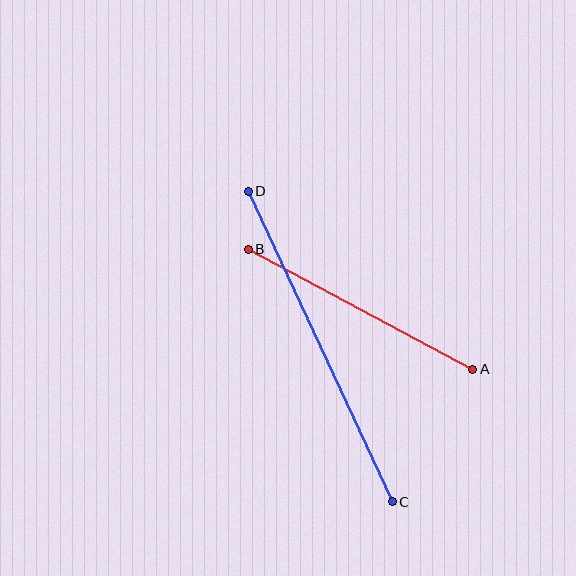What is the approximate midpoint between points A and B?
The midpoint is at approximately (361, 309) pixels.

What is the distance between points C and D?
The distance is approximately 342 pixels.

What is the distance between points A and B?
The distance is approximately 254 pixels.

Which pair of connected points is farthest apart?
Points C and D are farthest apart.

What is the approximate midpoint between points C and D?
The midpoint is at approximately (320, 346) pixels.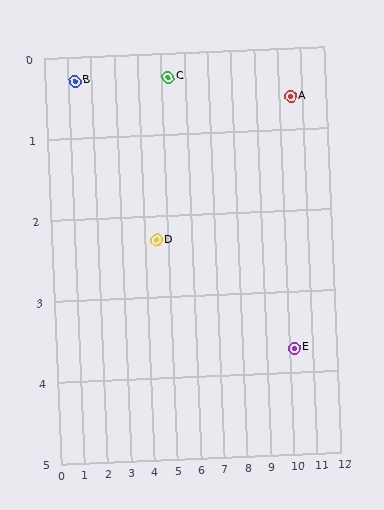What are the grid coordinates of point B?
Point B is at approximately (1.3, 0.3).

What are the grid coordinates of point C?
Point C is at approximately (5.3, 0.3).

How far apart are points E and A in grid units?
Points E and A are about 3.1 grid units apart.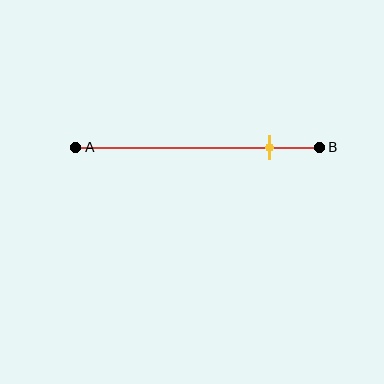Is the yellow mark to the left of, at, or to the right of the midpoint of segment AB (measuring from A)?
The yellow mark is to the right of the midpoint of segment AB.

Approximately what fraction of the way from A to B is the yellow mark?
The yellow mark is approximately 80% of the way from A to B.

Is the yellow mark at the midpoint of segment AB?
No, the mark is at about 80% from A, not at the 50% midpoint.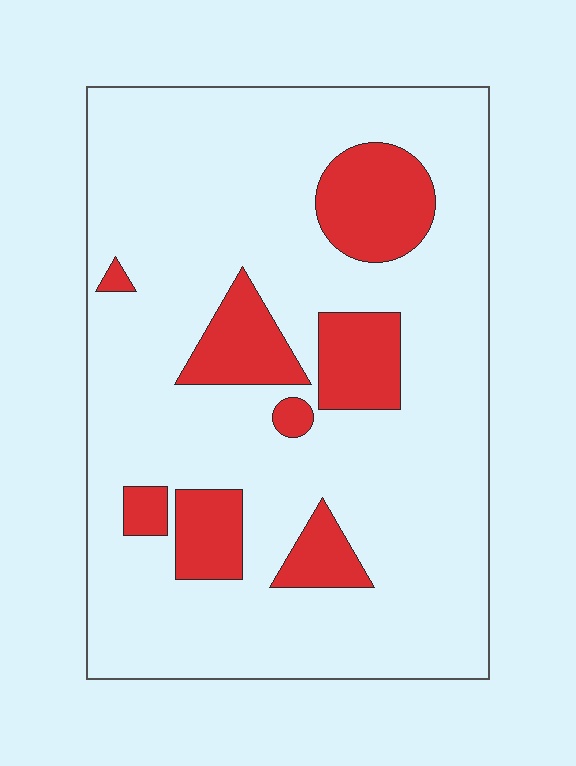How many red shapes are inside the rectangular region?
8.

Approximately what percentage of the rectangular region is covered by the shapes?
Approximately 20%.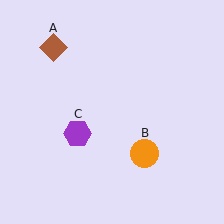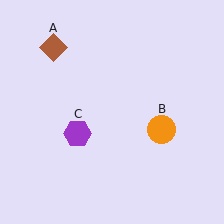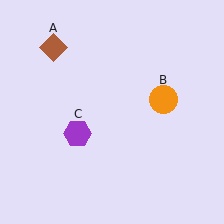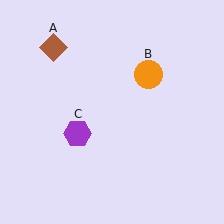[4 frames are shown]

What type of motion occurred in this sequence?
The orange circle (object B) rotated counterclockwise around the center of the scene.